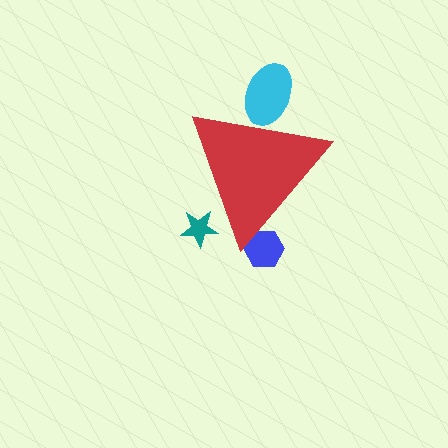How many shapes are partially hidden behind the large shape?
3 shapes are partially hidden.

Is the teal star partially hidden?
Yes, the teal star is partially hidden behind the red triangle.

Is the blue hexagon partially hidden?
Yes, the blue hexagon is partially hidden behind the red triangle.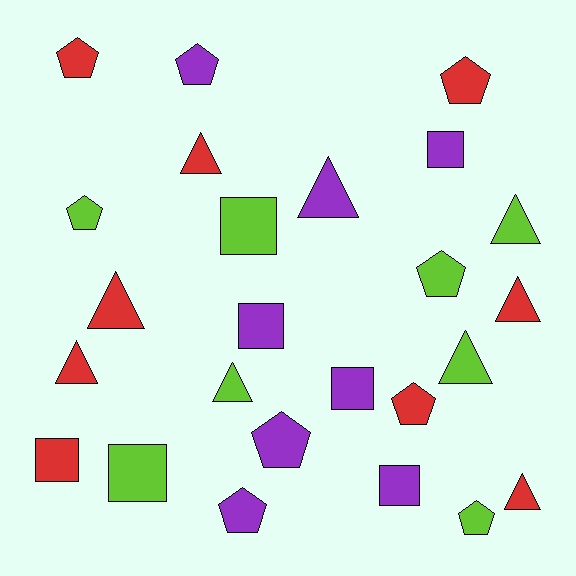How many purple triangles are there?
There is 1 purple triangle.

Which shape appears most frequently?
Pentagon, with 9 objects.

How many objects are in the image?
There are 25 objects.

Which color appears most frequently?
Red, with 9 objects.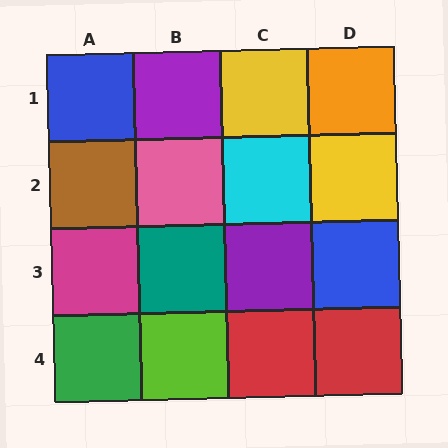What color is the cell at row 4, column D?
Red.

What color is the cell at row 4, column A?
Green.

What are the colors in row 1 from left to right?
Blue, purple, yellow, orange.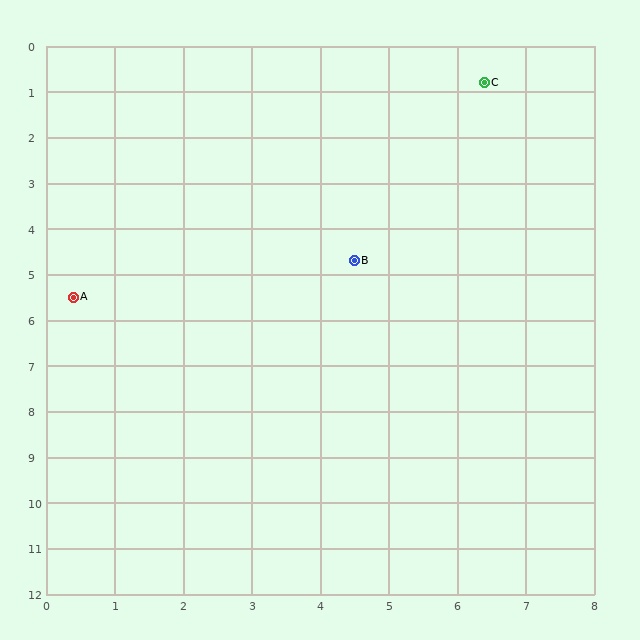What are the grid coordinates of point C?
Point C is at approximately (6.4, 0.8).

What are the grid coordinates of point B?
Point B is at approximately (4.5, 4.7).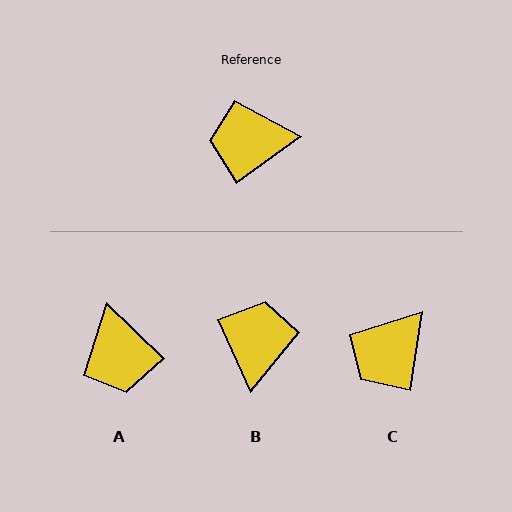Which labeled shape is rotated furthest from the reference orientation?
B, about 101 degrees away.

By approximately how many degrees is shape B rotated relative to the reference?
Approximately 101 degrees clockwise.